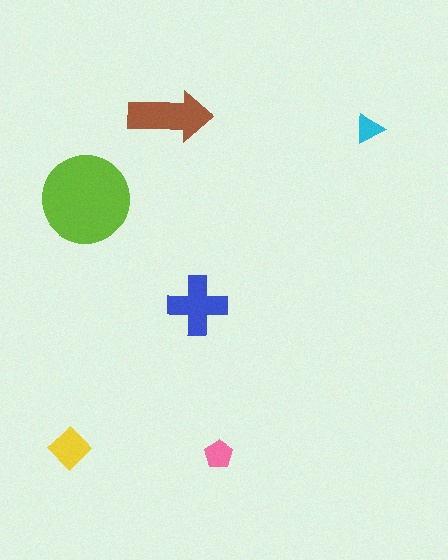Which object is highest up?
The brown arrow is topmost.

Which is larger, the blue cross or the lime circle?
The lime circle.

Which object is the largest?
The lime circle.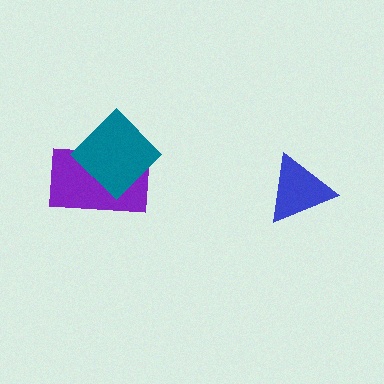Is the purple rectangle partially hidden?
Yes, it is partially covered by another shape.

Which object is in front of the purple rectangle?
The teal diamond is in front of the purple rectangle.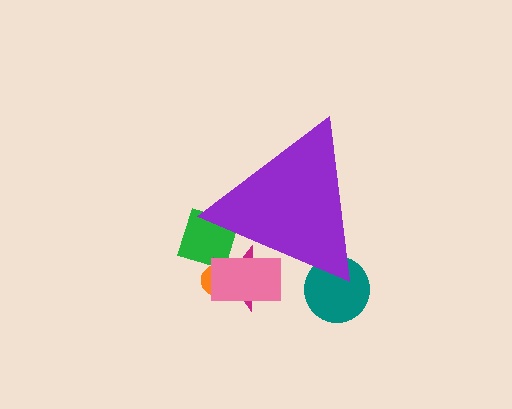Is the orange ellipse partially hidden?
Yes, the orange ellipse is partially hidden behind the purple triangle.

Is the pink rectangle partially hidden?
Yes, the pink rectangle is partially hidden behind the purple triangle.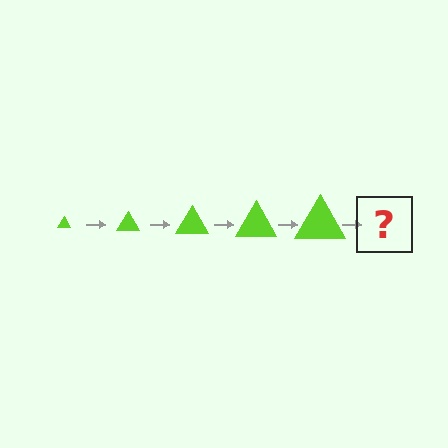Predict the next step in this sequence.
The next step is a lime triangle, larger than the previous one.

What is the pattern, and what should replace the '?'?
The pattern is that the triangle gets progressively larger each step. The '?' should be a lime triangle, larger than the previous one.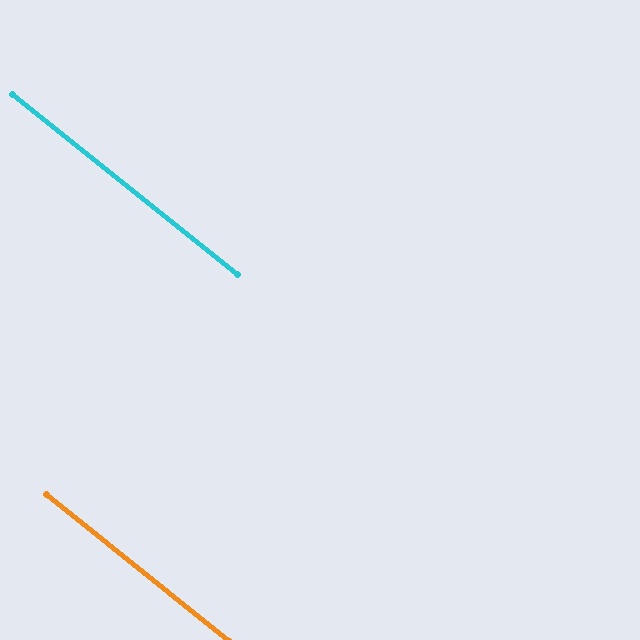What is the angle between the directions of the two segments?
Approximately 0 degrees.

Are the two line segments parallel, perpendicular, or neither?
Parallel — their directions differ by only 0.1°.